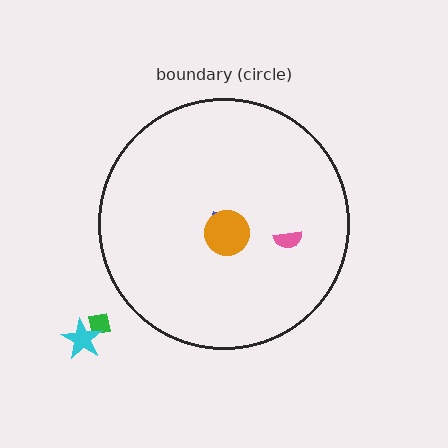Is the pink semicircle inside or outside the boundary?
Inside.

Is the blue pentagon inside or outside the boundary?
Inside.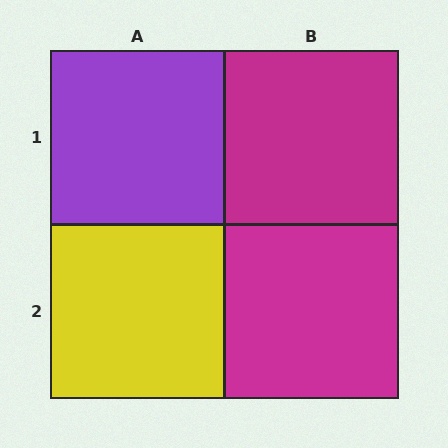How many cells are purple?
1 cell is purple.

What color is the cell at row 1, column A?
Purple.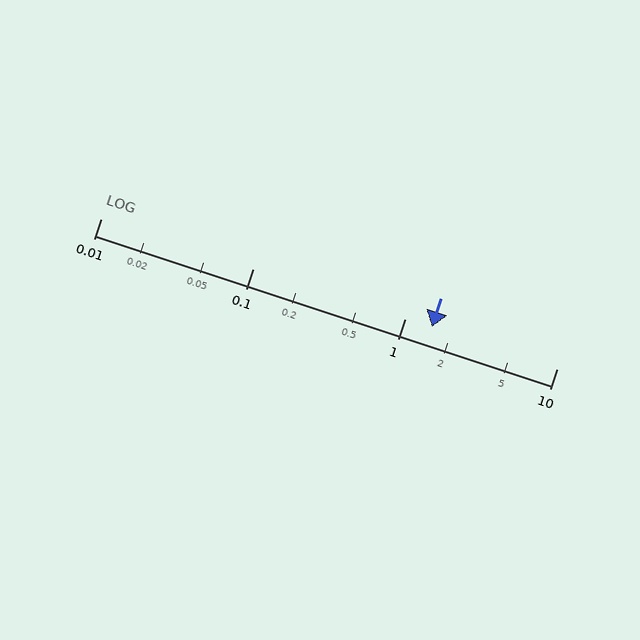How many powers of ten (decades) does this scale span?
The scale spans 3 decades, from 0.01 to 10.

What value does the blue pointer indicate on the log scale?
The pointer indicates approximately 1.5.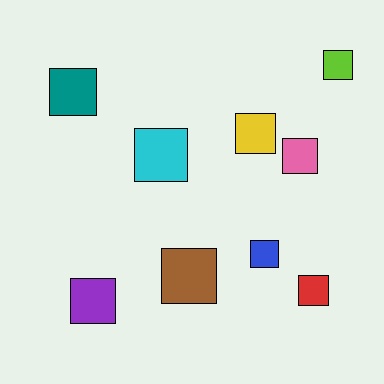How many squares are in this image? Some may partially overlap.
There are 9 squares.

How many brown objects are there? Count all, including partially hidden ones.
There is 1 brown object.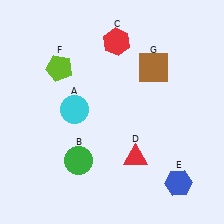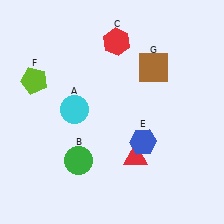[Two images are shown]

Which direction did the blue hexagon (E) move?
The blue hexagon (E) moved up.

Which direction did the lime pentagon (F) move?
The lime pentagon (F) moved left.